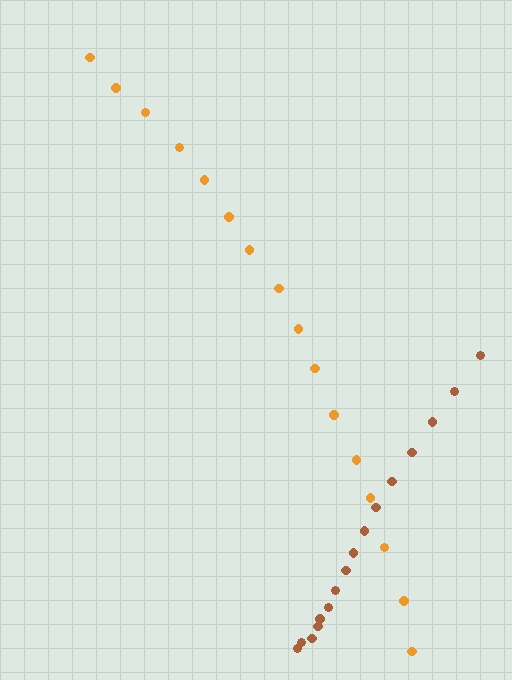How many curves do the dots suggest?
There are 2 distinct paths.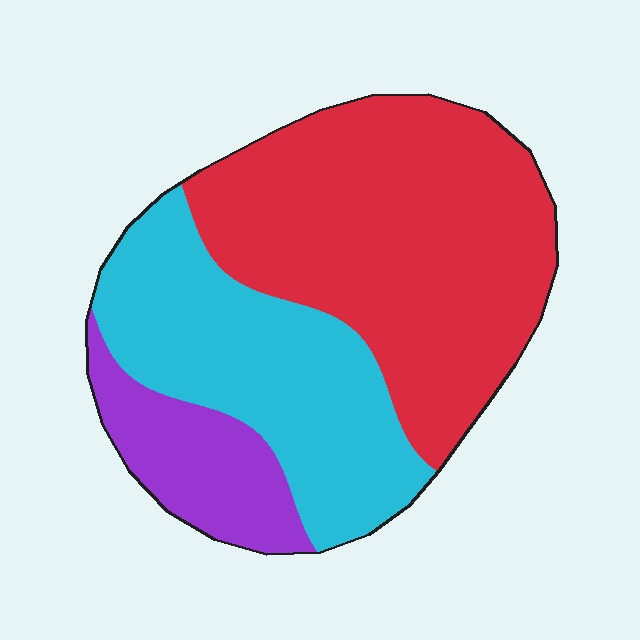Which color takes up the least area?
Purple, at roughly 15%.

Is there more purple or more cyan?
Cyan.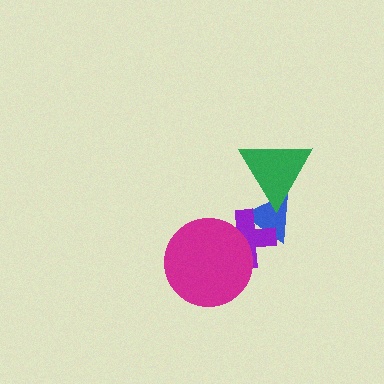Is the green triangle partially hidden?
No, no other shape covers it.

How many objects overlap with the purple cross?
2 objects overlap with the purple cross.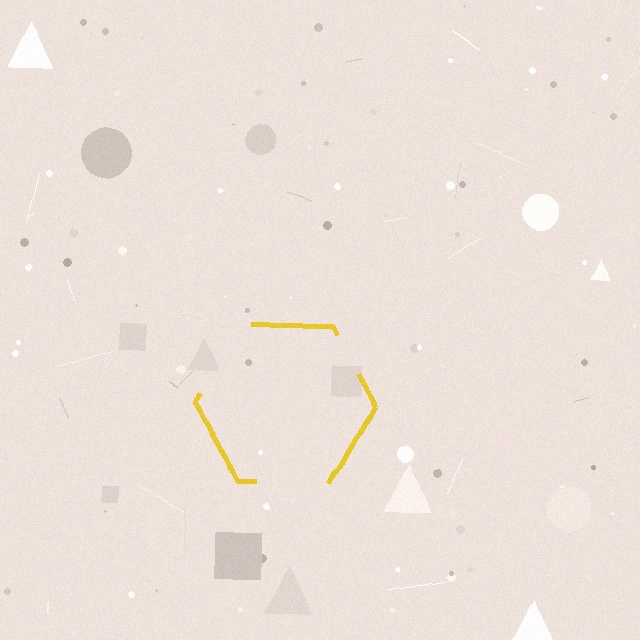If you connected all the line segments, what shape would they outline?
They would outline a hexagon.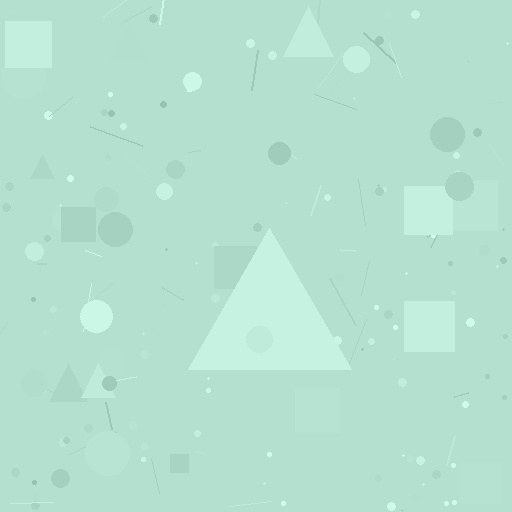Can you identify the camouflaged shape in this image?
The camouflaged shape is a triangle.